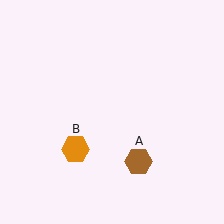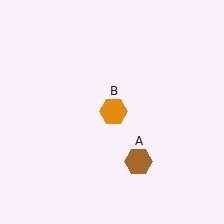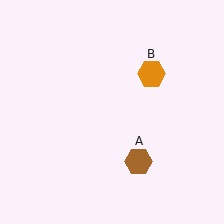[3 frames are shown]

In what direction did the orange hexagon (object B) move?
The orange hexagon (object B) moved up and to the right.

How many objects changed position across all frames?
1 object changed position: orange hexagon (object B).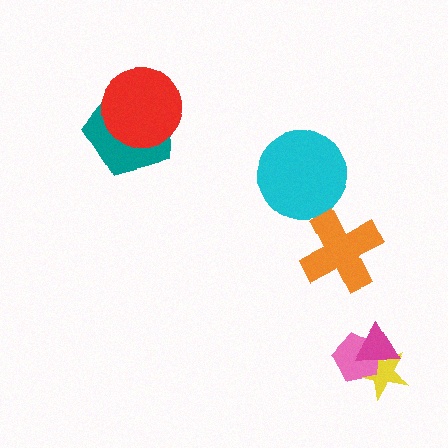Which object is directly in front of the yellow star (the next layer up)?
The pink pentagon is directly in front of the yellow star.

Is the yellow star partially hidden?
Yes, it is partially covered by another shape.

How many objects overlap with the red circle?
1 object overlaps with the red circle.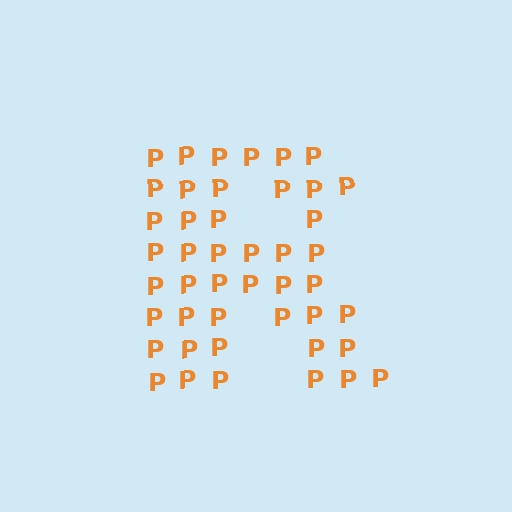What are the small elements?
The small elements are letter P's.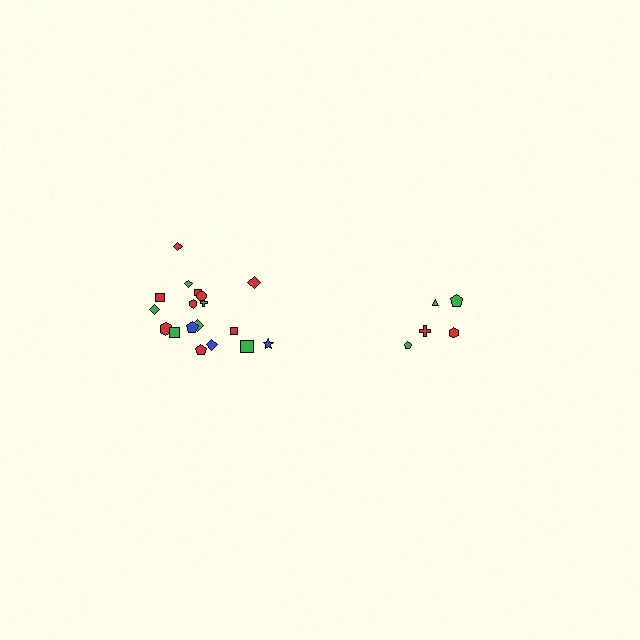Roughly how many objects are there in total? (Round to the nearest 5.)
Roughly 25 objects in total.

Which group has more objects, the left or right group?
The left group.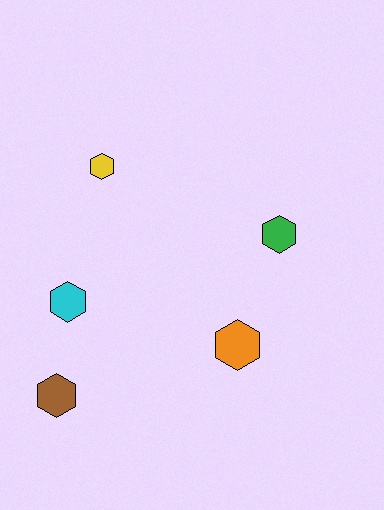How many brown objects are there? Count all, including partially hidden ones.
There is 1 brown object.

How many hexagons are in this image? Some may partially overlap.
There are 5 hexagons.